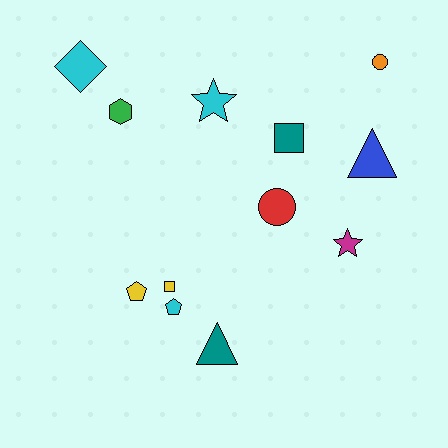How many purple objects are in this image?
There are no purple objects.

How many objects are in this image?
There are 12 objects.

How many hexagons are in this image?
There is 1 hexagon.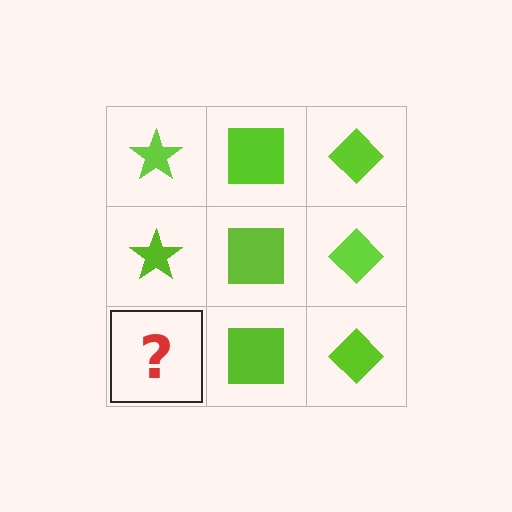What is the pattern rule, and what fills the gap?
The rule is that each column has a consistent shape. The gap should be filled with a lime star.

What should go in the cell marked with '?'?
The missing cell should contain a lime star.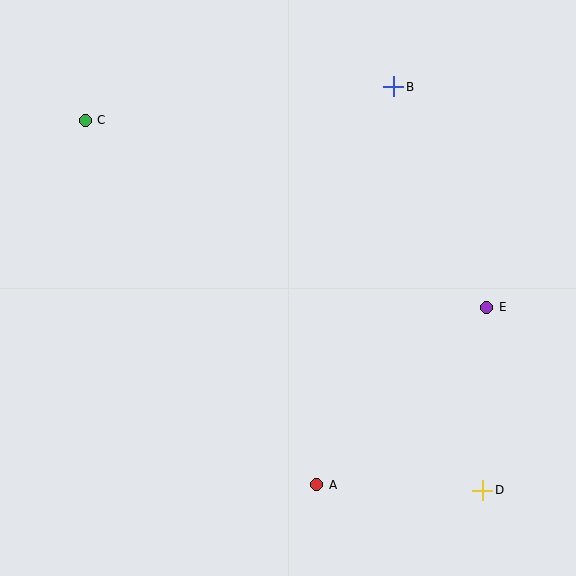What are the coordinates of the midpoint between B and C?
The midpoint between B and C is at (240, 104).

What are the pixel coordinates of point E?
Point E is at (487, 307).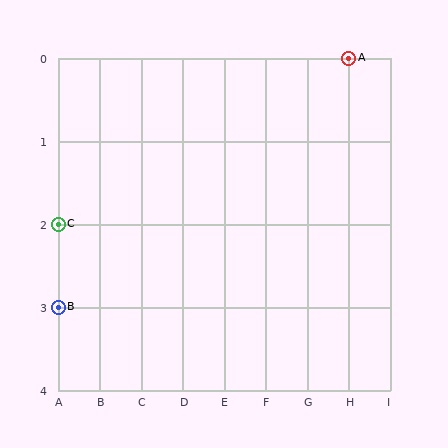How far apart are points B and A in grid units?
Points B and A are 7 columns and 3 rows apart (about 7.6 grid units diagonally).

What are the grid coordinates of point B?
Point B is at grid coordinates (A, 3).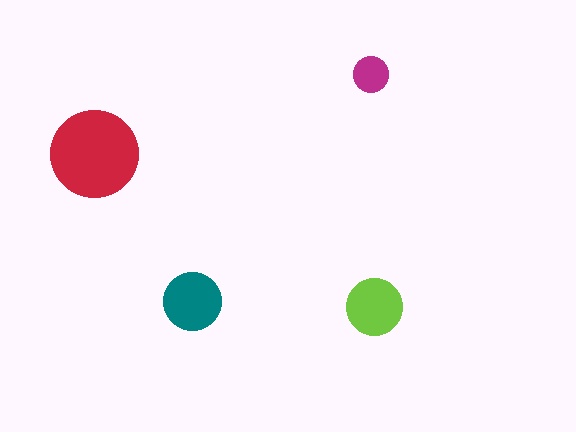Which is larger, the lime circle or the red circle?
The red one.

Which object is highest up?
The magenta circle is topmost.